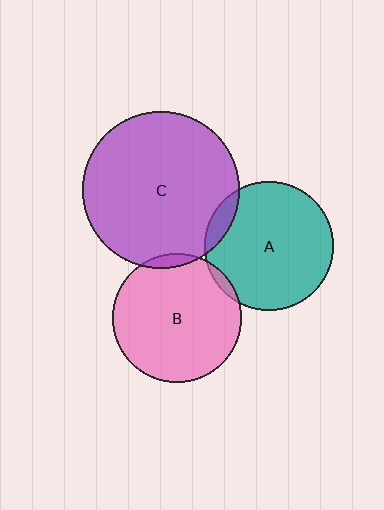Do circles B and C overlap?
Yes.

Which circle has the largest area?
Circle C (purple).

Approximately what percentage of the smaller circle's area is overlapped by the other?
Approximately 5%.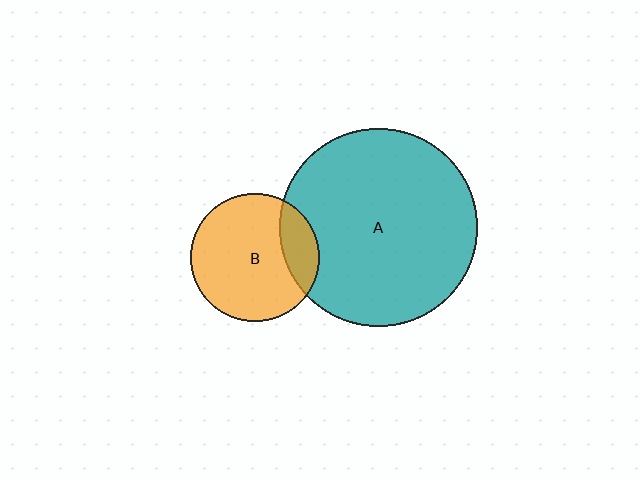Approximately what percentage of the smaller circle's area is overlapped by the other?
Approximately 20%.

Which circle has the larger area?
Circle A (teal).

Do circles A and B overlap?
Yes.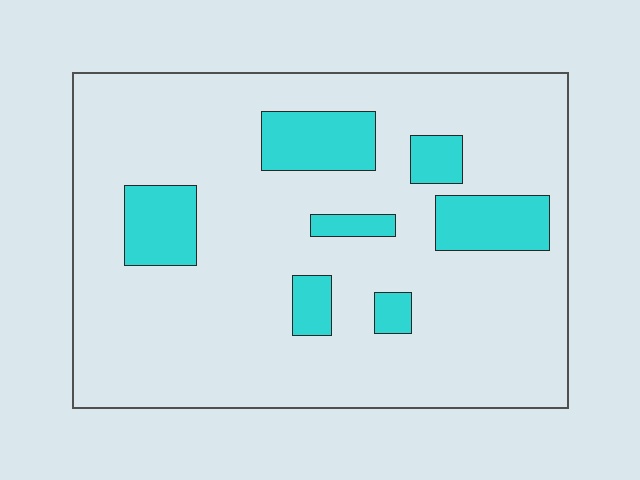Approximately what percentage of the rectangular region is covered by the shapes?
Approximately 15%.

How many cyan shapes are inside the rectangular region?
7.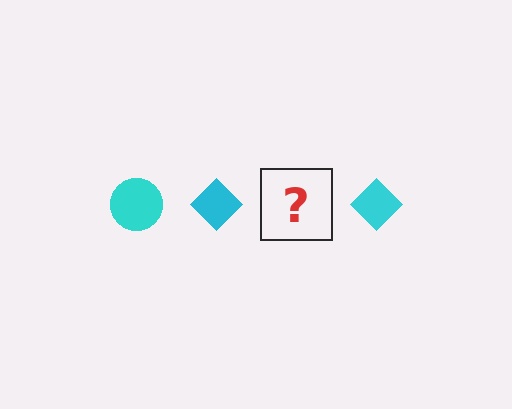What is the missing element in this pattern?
The missing element is a cyan circle.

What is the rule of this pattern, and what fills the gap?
The rule is that the pattern cycles through circle, diamond shapes in cyan. The gap should be filled with a cyan circle.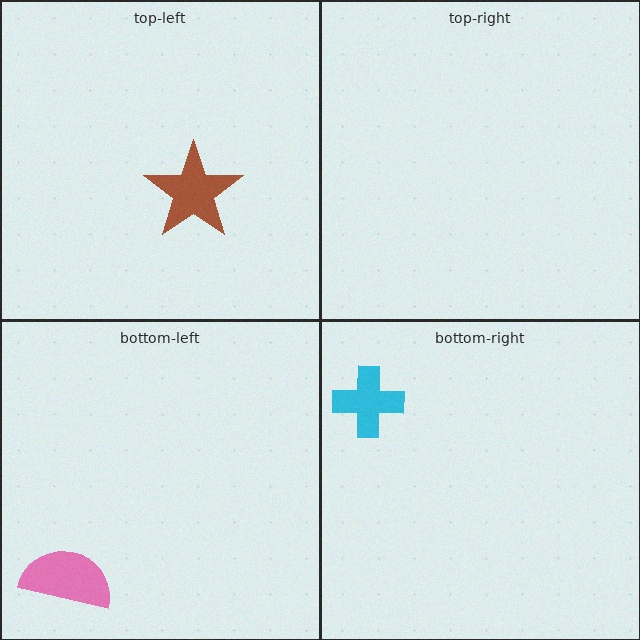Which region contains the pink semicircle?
The bottom-left region.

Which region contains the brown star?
The top-left region.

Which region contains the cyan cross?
The bottom-right region.